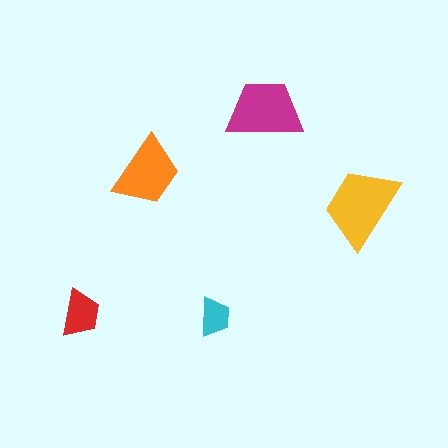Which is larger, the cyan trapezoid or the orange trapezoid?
The orange one.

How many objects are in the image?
There are 5 objects in the image.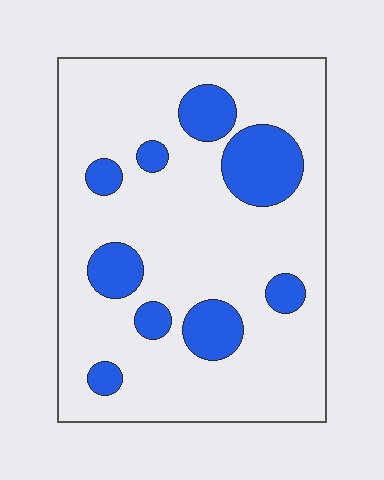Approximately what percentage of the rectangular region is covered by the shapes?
Approximately 20%.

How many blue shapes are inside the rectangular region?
9.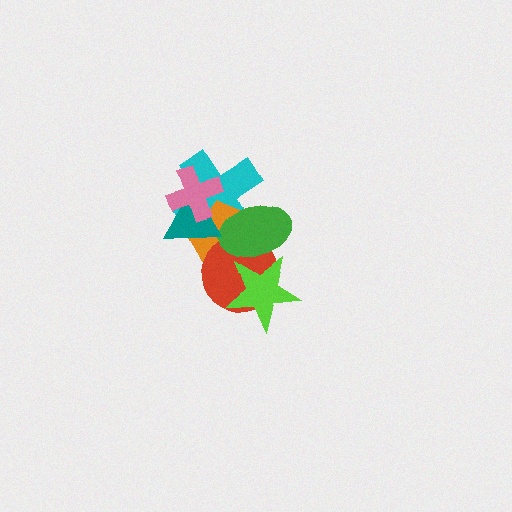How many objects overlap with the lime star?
3 objects overlap with the lime star.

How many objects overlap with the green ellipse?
5 objects overlap with the green ellipse.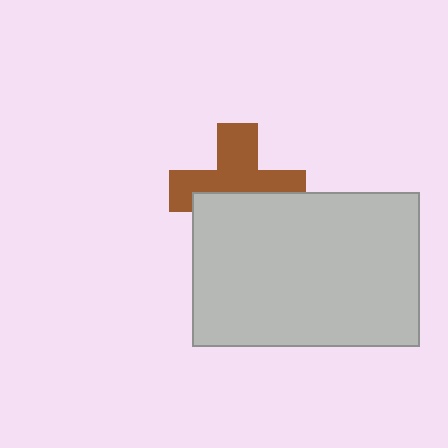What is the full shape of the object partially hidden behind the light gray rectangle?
The partially hidden object is a brown cross.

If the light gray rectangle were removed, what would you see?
You would see the complete brown cross.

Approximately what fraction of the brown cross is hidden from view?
Roughly 44% of the brown cross is hidden behind the light gray rectangle.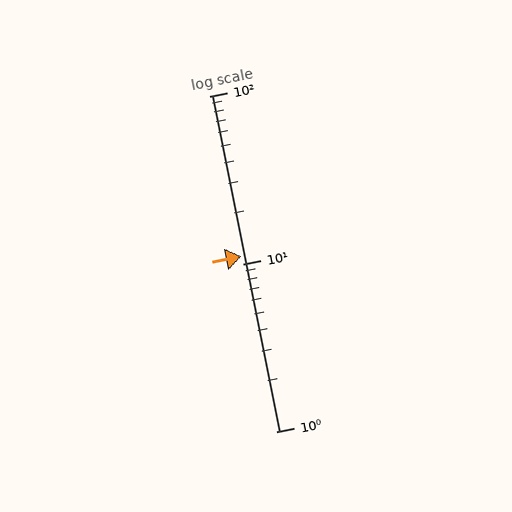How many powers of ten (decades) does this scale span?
The scale spans 2 decades, from 1 to 100.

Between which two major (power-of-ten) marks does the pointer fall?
The pointer is between 10 and 100.